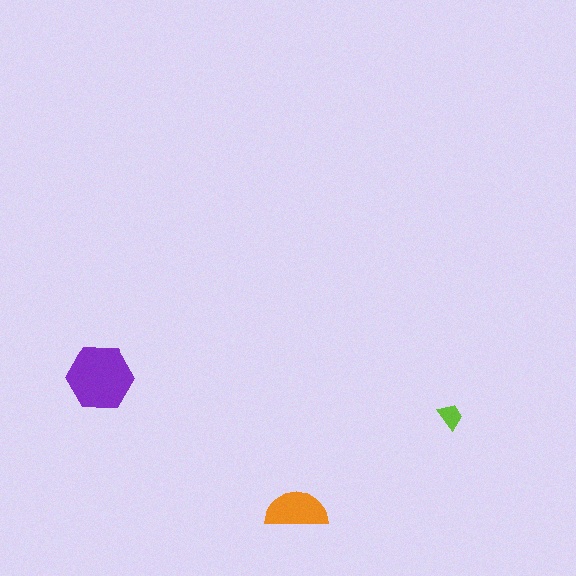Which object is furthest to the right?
The lime trapezoid is rightmost.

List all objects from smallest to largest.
The lime trapezoid, the orange semicircle, the purple hexagon.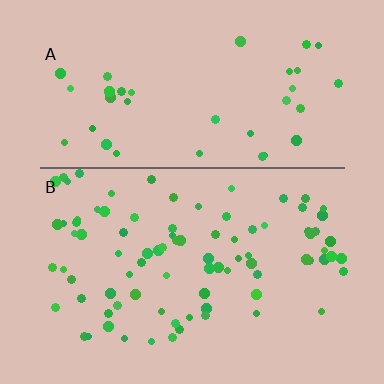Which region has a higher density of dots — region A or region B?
B (the bottom).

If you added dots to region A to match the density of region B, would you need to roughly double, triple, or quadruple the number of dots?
Approximately double.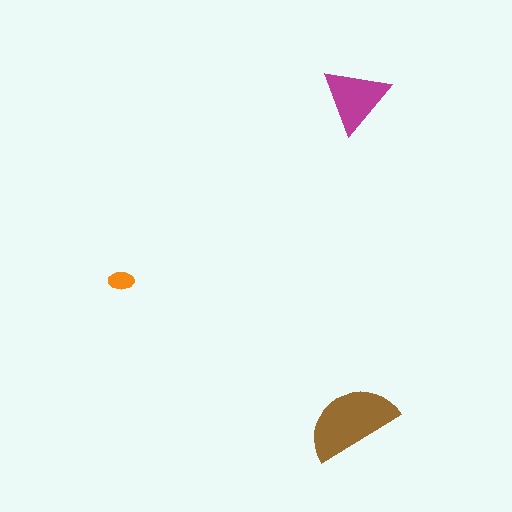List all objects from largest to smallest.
The brown semicircle, the magenta triangle, the orange ellipse.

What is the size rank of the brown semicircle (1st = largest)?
1st.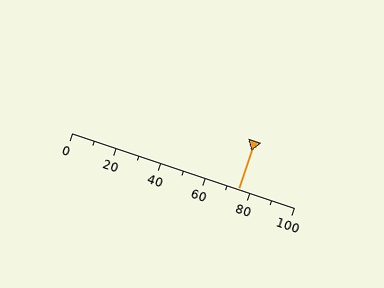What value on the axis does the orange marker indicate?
The marker indicates approximately 75.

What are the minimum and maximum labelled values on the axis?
The axis runs from 0 to 100.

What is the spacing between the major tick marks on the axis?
The major ticks are spaced 20 apart.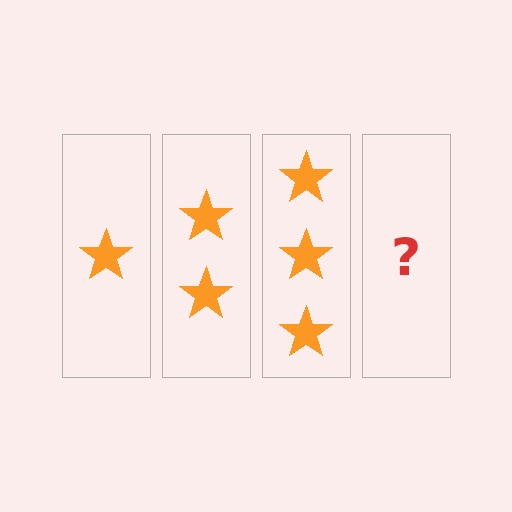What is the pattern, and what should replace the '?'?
The pattern is that each step adds one more star. The '?' should be 4 stars.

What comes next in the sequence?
The next element should be 4 stars.